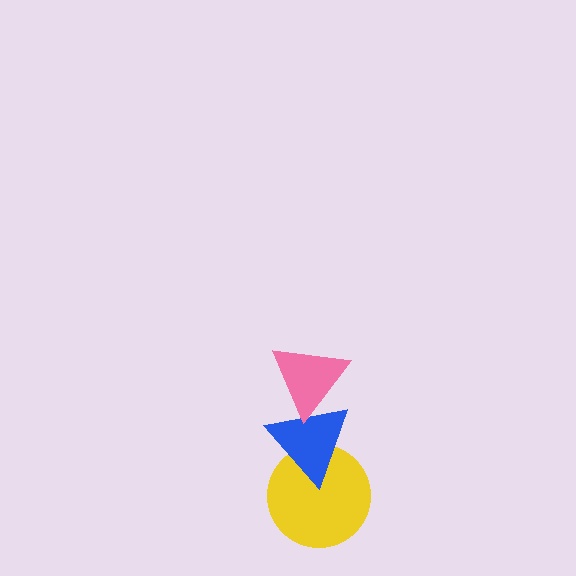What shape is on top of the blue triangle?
The pink triangle is on top of the blue triangle.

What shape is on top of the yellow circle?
The blue triangle is on top of the yellow circle.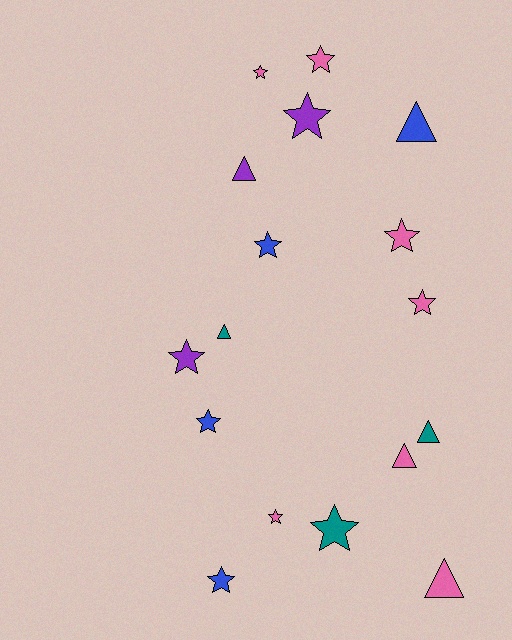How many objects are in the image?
There are 17 objects.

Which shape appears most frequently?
Star, with 11 objects.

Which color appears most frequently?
Pink, with 7 objects.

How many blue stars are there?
There are 3 blue stars.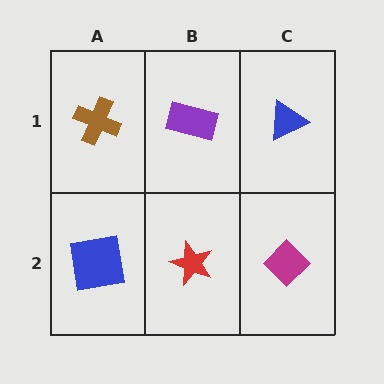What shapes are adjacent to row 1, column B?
A red star (row 2, column B), a brown cross (row 1, column A), a blue triangle (row 1, column C).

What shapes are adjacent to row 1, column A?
A blue square (row 2, column A), a purple rectangle (row 1, column B).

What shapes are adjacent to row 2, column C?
A blue triangle (row 1, column C), a red star (row 2, column B).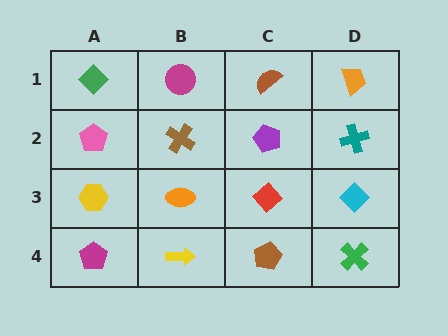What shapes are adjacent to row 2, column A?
A green diamond (row 1, column A), a yellow hexagon (row 3, column A), a brown cross (row 2, column B).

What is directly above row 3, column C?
A purple pentagon.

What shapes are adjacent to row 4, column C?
A red diamond (row 3, column C), a yellow arrow (row 4, column B), a green cross (row 4, column D).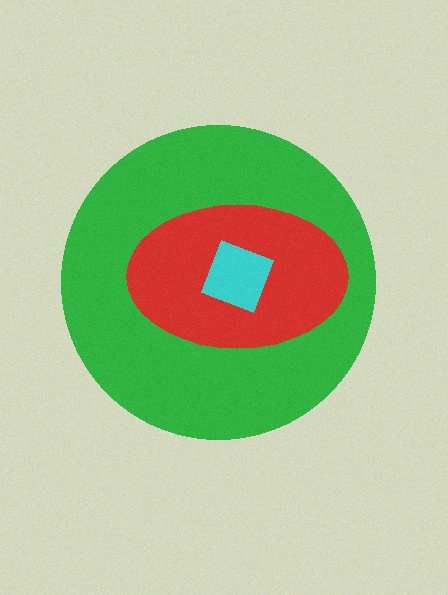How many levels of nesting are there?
3.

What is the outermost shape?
The green circle.